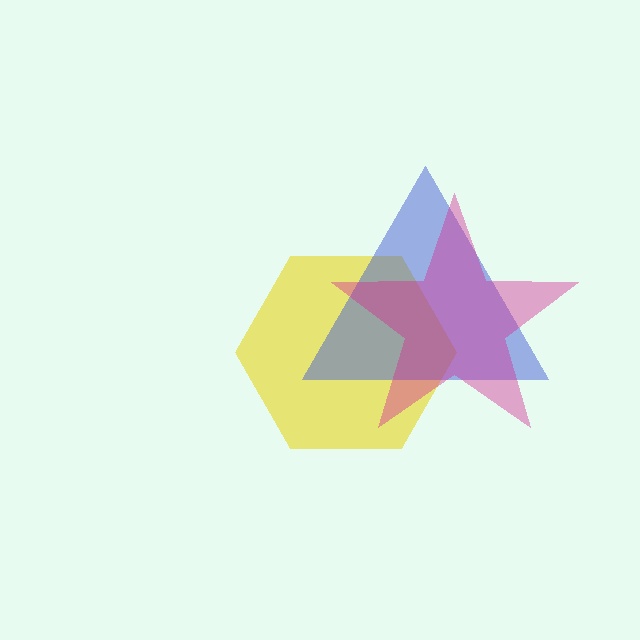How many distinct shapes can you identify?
There are 3 distinct shapes: a yellow hexagon, a blue triangle, a magenta star.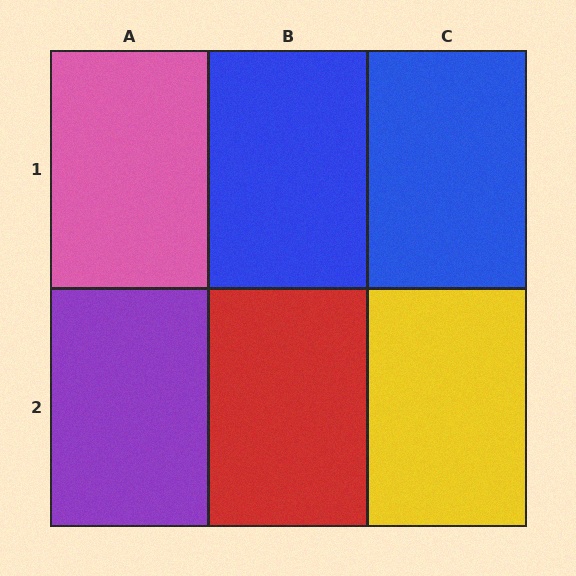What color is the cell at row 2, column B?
Red.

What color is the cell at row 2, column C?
Yellow.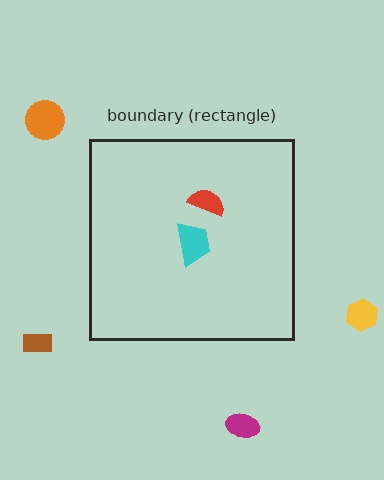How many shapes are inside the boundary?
2 inside, 4 outside.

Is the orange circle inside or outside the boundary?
Outside.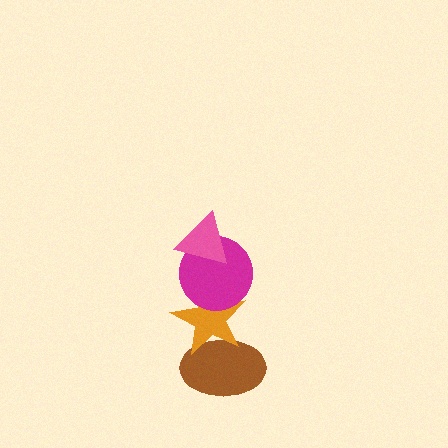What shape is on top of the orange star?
The magenta circle is on top of the orange star.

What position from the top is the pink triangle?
The pink triangle is 1st from the top.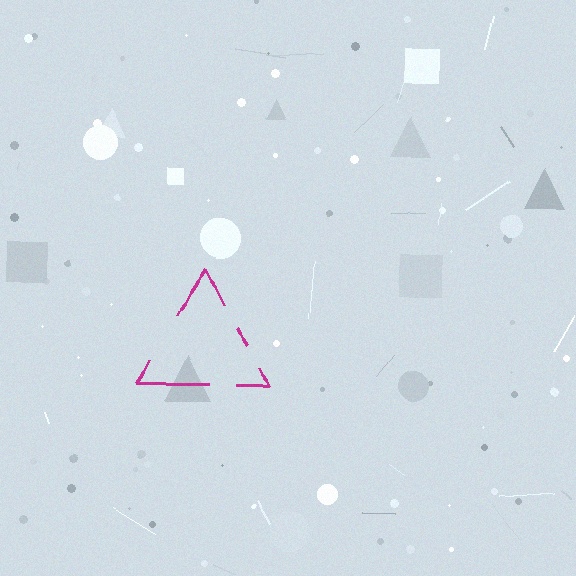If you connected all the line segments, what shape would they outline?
They would outline a triangle.